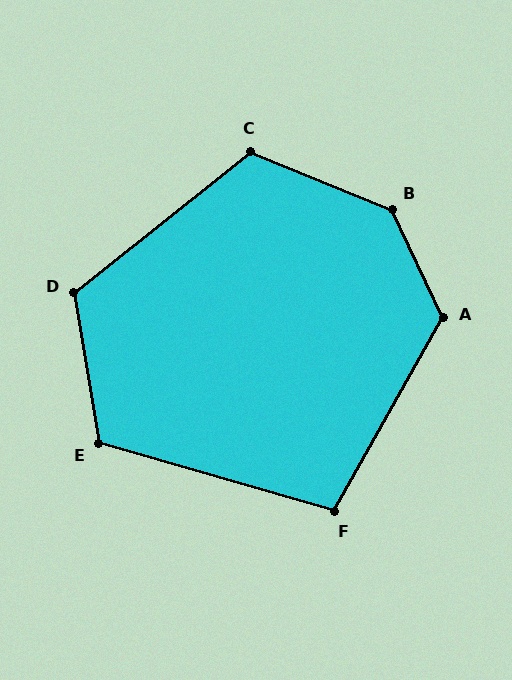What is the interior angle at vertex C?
Approximately 119 degrees (obtuse).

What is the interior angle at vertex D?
Approximately 119 degrees (obtuse).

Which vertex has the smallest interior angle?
F, at approximately 103 degrees.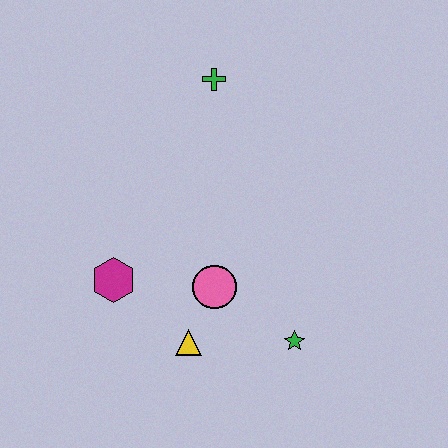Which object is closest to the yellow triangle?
The pink circle is closest to the yellow triangle.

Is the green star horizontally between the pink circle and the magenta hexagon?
No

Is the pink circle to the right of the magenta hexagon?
Yes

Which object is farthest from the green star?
The green cross is farthest from the green star.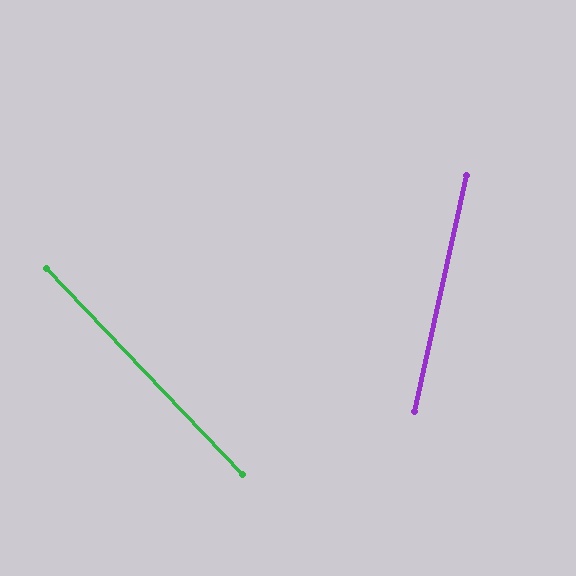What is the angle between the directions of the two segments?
Approximately 56 degrees.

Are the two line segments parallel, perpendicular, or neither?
Neither parallel nor perpendicular — they differ by about 56°.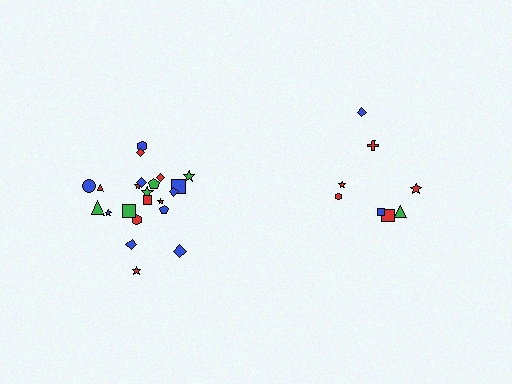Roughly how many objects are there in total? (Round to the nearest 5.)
Roughly 30 objects in total.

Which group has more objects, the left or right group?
The left group.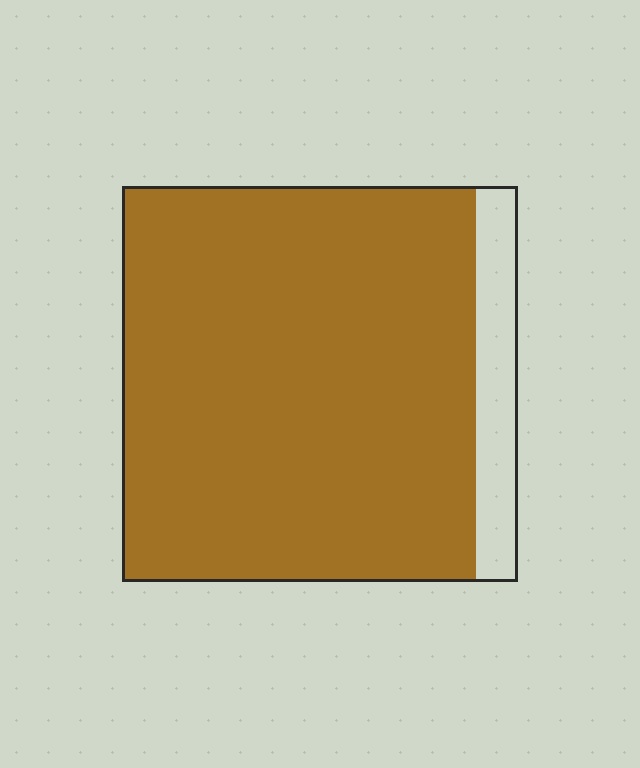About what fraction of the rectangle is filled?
About nine tenths (9/10).